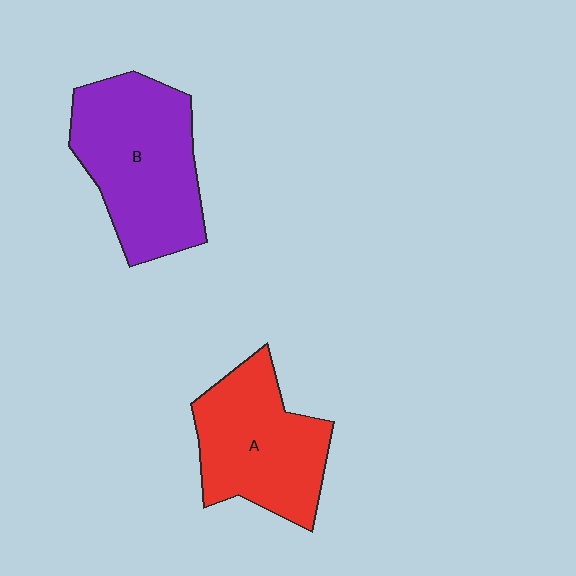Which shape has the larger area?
Shape B (purple).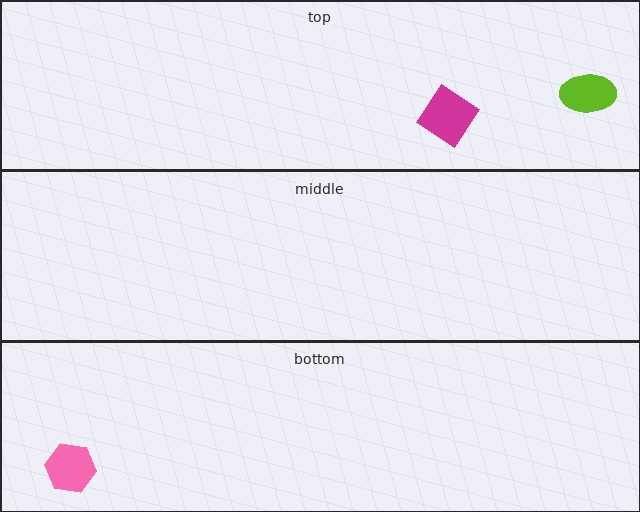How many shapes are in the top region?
2.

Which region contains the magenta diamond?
The top region.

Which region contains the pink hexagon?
The bottom region.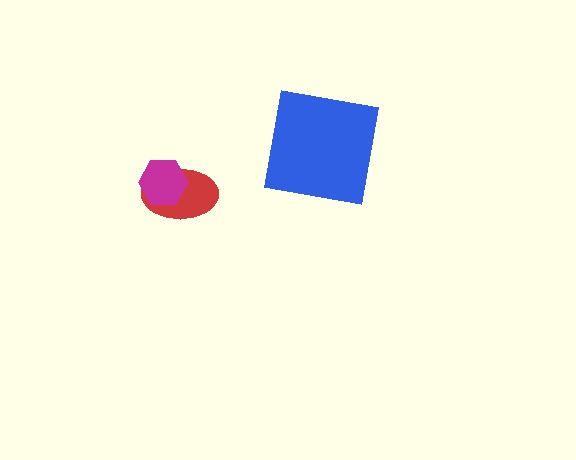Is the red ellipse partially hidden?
Yes, it is partially covered by another shape.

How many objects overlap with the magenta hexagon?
1 object overlaps with the magenta hexagon.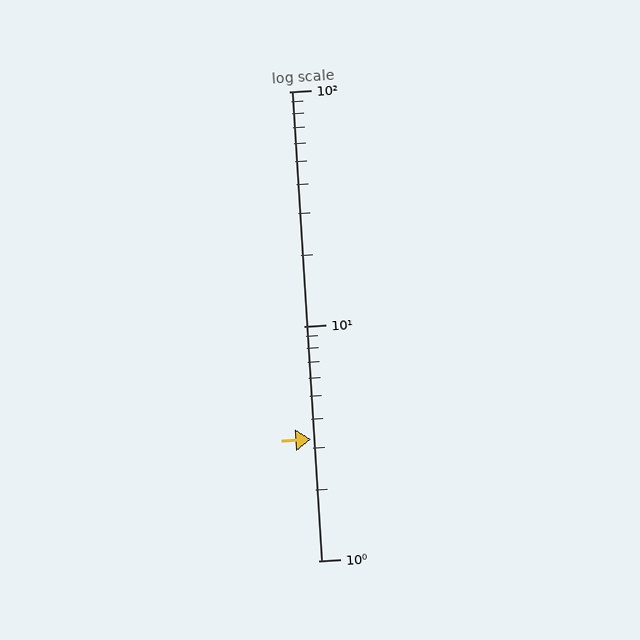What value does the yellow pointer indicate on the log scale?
The pointer indicates approximately 3.3.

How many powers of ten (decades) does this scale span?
The scale spans 2 decades, from 1 to 100.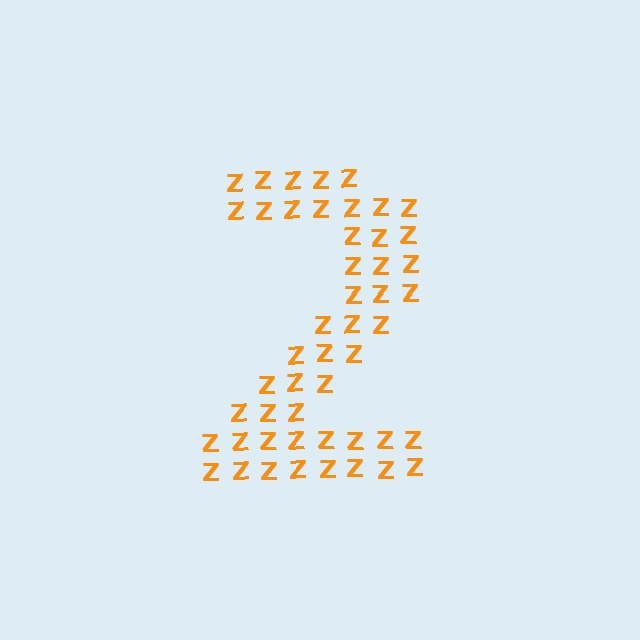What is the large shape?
The large shape is the digit 2.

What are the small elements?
The small elements are letter Z's.